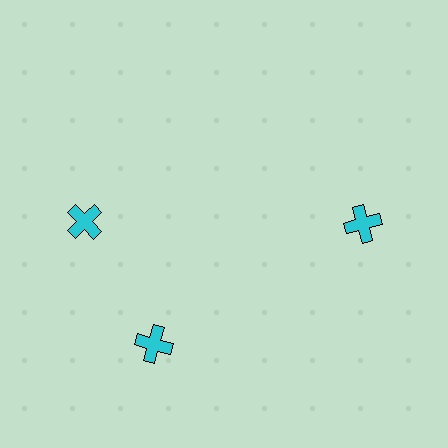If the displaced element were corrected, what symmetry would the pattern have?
It would have 3-fold rotational symmetry — the pattern would map onto itself every 120 degrees.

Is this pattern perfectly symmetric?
No. The 3 cyan crosses are arranged in a ring, but one element near the 11 o'clock position is rotated out of alignment along the ring, breaking the 3-fold rotational symmetry.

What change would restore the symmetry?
The symmetry would be restored by rotating it back into even spacing with its neighbors so that all 3 crosses sit at equal angles and equal distance from the center.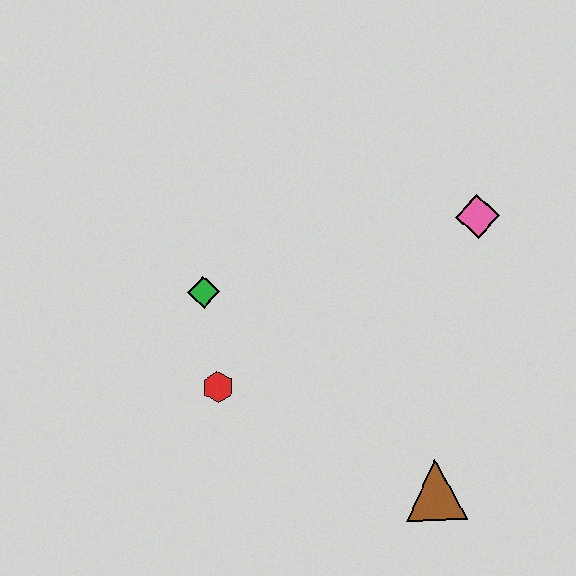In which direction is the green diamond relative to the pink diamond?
The green diamond is to the left of the pink diamond.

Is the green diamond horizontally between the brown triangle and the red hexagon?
No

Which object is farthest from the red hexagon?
The pink diamond is farthest from the red hexagon.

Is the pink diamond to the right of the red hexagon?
Yes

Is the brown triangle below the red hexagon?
Yes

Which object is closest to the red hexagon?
The green diamond is closest to the red hexagon.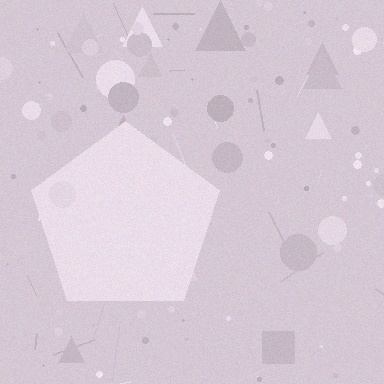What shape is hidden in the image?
A pentagon is hidden in the image.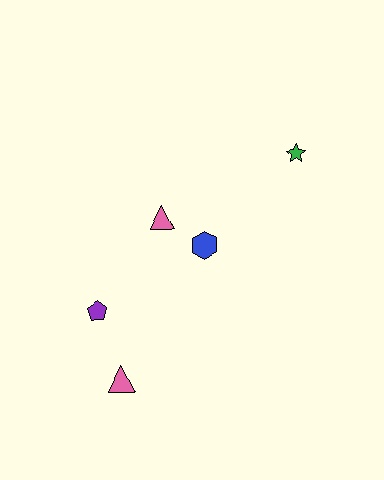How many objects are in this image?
There are 5 objects.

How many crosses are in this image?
There are no crosses.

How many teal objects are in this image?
There are no teal objects.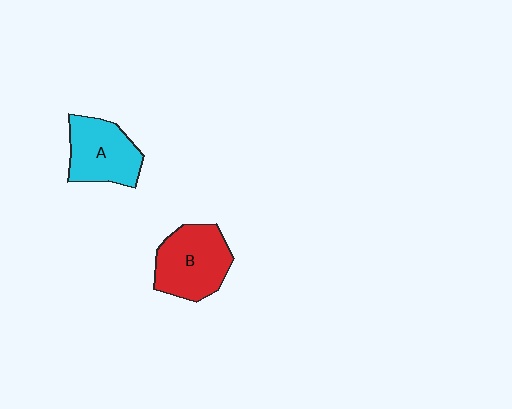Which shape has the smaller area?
Shape A (cyan).